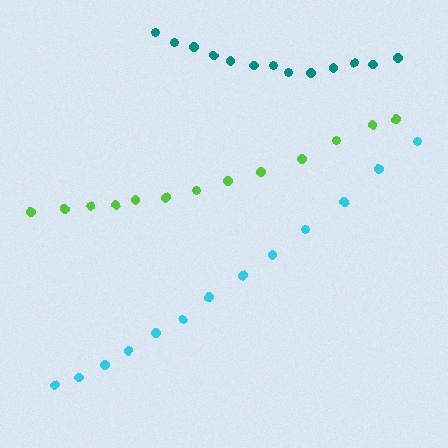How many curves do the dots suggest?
There are 3 distinct paths.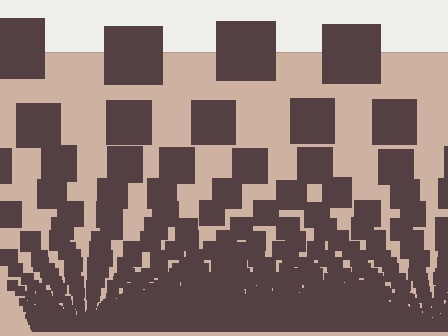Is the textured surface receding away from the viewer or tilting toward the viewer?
The surface appears to tilt toward the viewer. Texture elements get larger and sparser toward the top.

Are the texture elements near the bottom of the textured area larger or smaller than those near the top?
Smaller. The gradient is inverted — elements near the bottom are smaller and denser.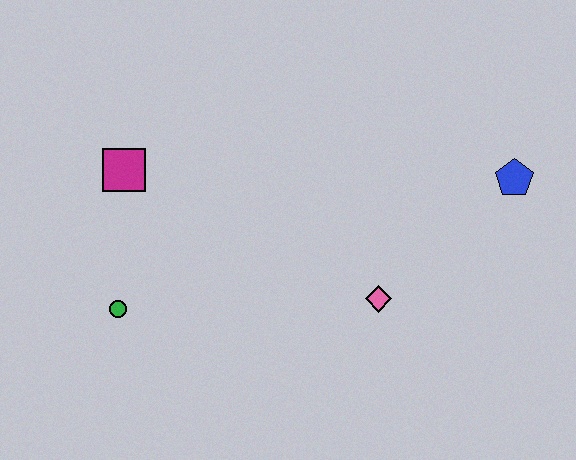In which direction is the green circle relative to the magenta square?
The green circle is below the magenta square.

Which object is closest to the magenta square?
The green circle is closest to the magenta square.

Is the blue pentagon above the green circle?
Yes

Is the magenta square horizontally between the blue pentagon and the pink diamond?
No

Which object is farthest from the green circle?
The blue pentagon is farthest from the green circle.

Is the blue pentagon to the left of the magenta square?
No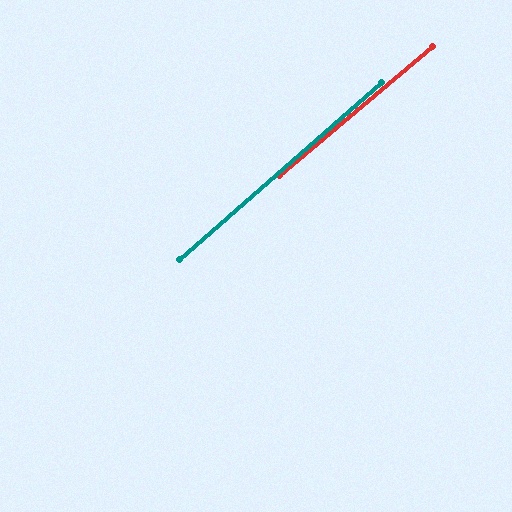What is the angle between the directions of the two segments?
Approximately 1 degree.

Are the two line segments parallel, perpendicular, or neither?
Parallel — their directions differ by only 1.2°.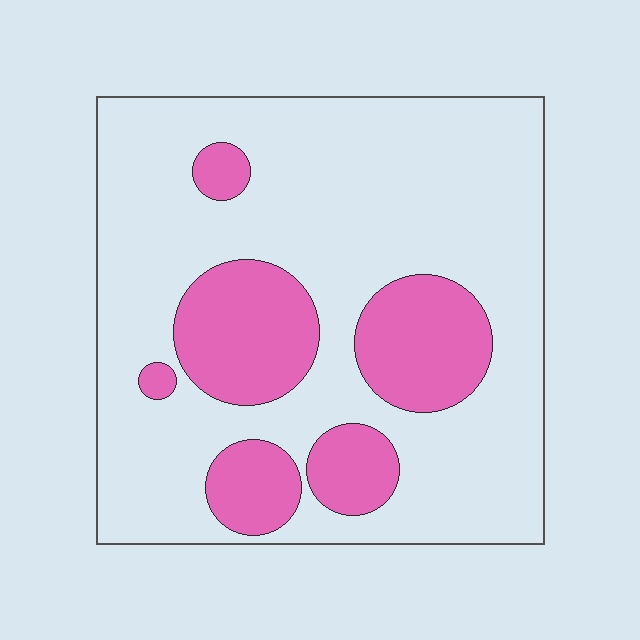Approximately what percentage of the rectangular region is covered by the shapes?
Approximately 25%.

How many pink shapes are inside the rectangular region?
6.